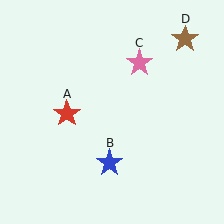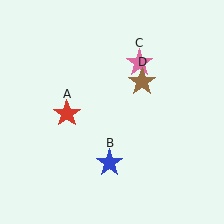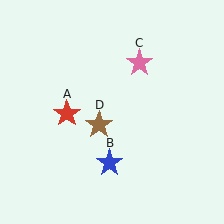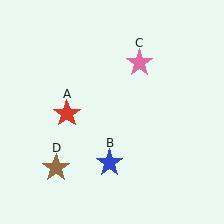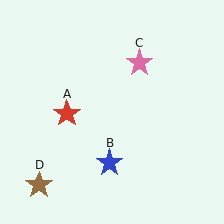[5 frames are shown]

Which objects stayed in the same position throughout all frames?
Red star (object A) and blue star (object B) and pink star (object C) remained stationary.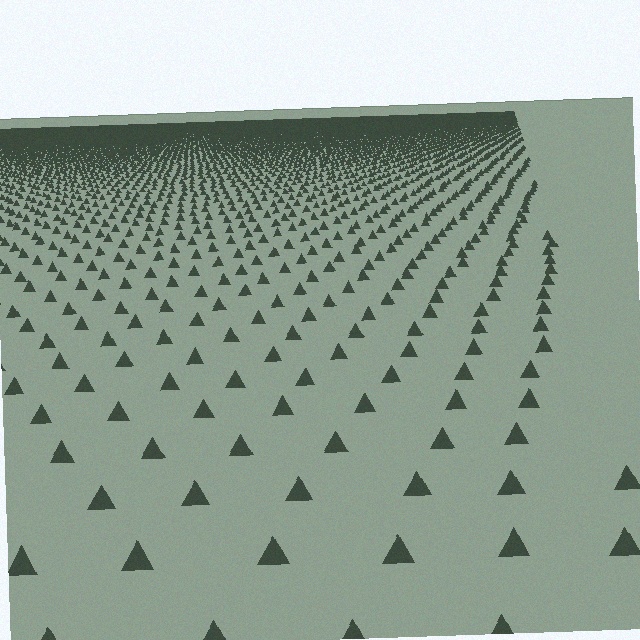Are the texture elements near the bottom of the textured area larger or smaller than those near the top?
Larger. Near the bottom, elements are closer to the viewer and appear at a bigger on-screen size.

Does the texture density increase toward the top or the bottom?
Density increases toward the top.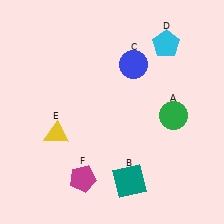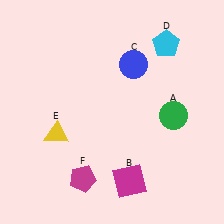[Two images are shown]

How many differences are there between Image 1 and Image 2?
There is 1 difference between the two images.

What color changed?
The square (B) changed from teal in Image 1 to magenta in Image 2.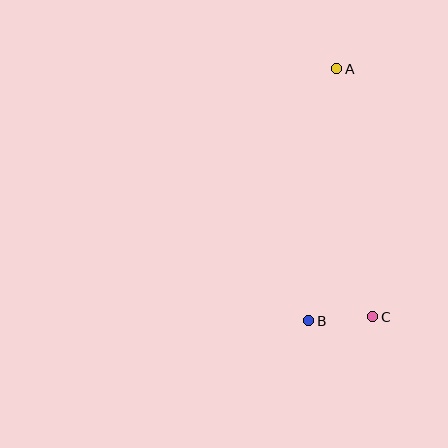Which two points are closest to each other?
Points B and C are closest to each other.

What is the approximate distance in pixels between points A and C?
The distance between A and C is approximately 251 pixels.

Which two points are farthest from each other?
Points A and B are farthest from each other.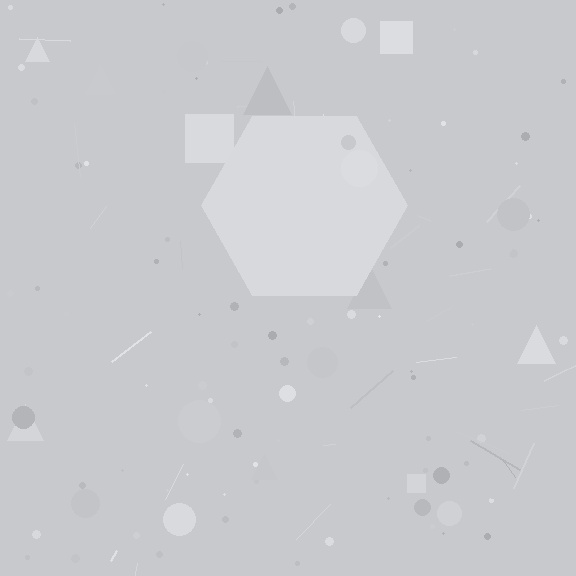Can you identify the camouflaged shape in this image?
The camouflaged shape is a hexagon.